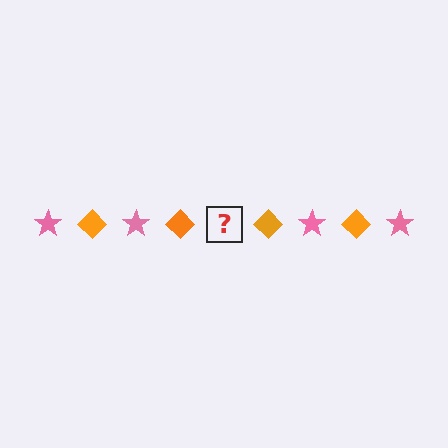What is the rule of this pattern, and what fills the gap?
The rule is that the pattern alternates between pink star and orange diamond. The gap should be filled with a pink star.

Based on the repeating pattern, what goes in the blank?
The blank should be a pink star.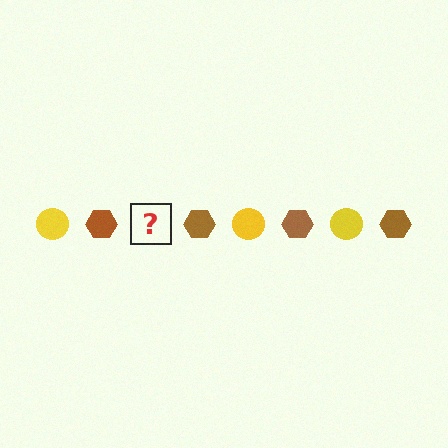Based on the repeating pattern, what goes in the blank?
The blank should be a yellow circle.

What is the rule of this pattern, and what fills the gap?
The rule is that the pattern alternates between yellow circle and brown hexagon. The gap should be filled with a yellow circle.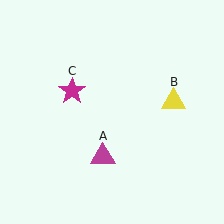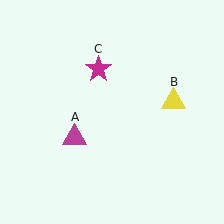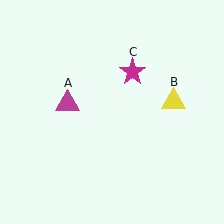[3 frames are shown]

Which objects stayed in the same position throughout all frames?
Yellow triangle (object B) remained stationary.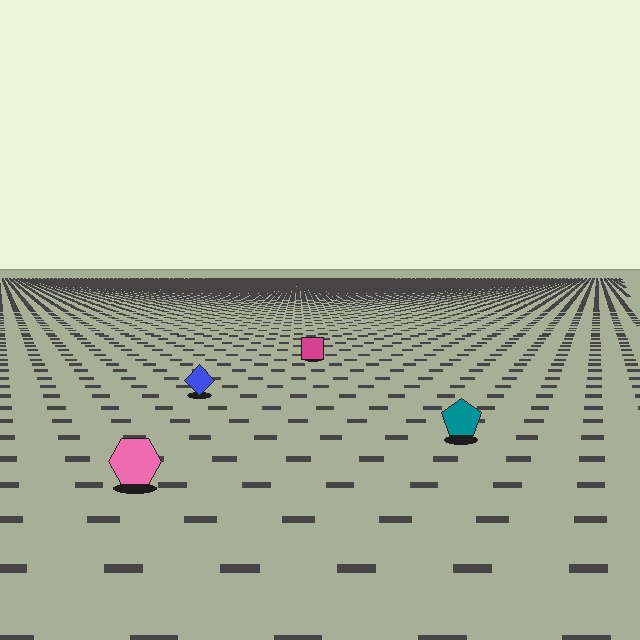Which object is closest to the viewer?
The pink hexagon is closest. The texture marks near it are larger and more spread out.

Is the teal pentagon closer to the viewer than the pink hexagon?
No. The pink hexagon is closer — you can tell from the texture gradient: the ground texture is coarser near it.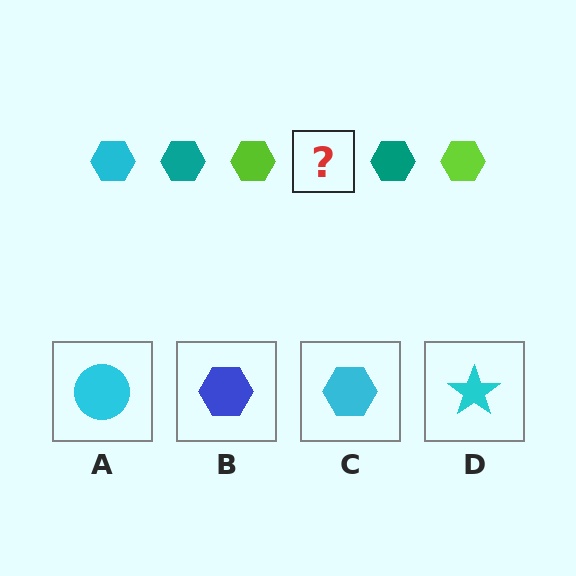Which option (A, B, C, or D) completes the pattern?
C.